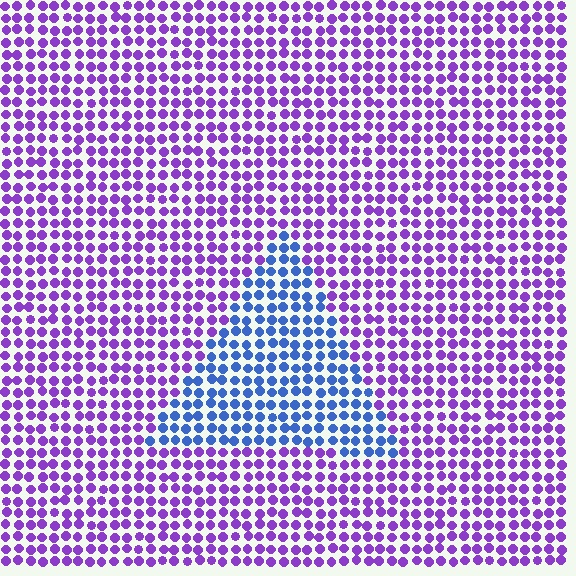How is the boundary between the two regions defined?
The boundary is defined purely by a slight shift in hue (about 53 degrees). Spacing, size, and orientation are identical on both sides.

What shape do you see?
I see a triangle.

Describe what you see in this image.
The image is filled with small purple elements in a uniform arrangement. A triangle-shaped region is visible where the elements are tinted to a slightly different hue, forming a subtle color boundary.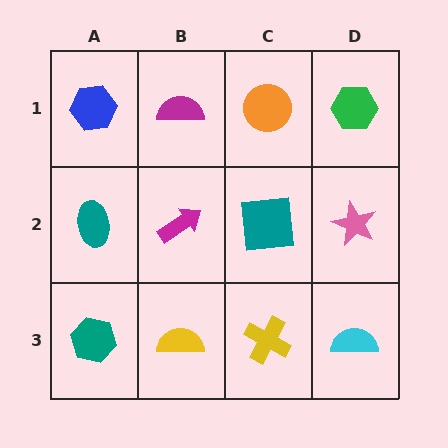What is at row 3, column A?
A teal hexagon.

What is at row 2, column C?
A teal square.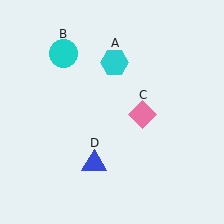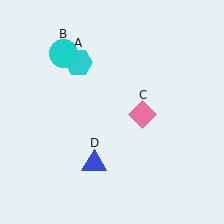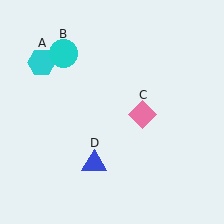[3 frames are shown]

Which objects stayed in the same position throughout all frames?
Cyan circle (object B) and pink diamond (object C) and blue triangle (object D) remained stationary.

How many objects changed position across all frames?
1 object changed position: cyan hexagon (object A).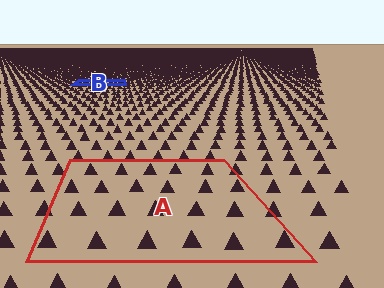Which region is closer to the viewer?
Region A is closer. The texture elements there are larger and more spread out.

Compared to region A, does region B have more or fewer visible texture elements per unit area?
Region B has more texture elements per unit area — they are packed more densely because it is farther away.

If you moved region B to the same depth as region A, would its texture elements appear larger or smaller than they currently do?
They would appear larger. At a closer depth, the same texture elements are projected at a bigger on-screen size.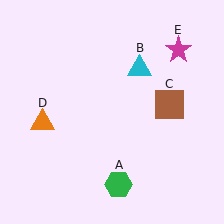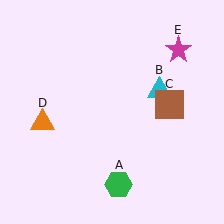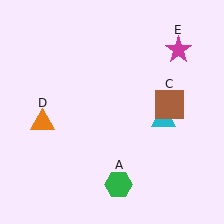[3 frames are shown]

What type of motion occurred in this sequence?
The cyan triangle (object B) rotated clockwise around the center of the scene.